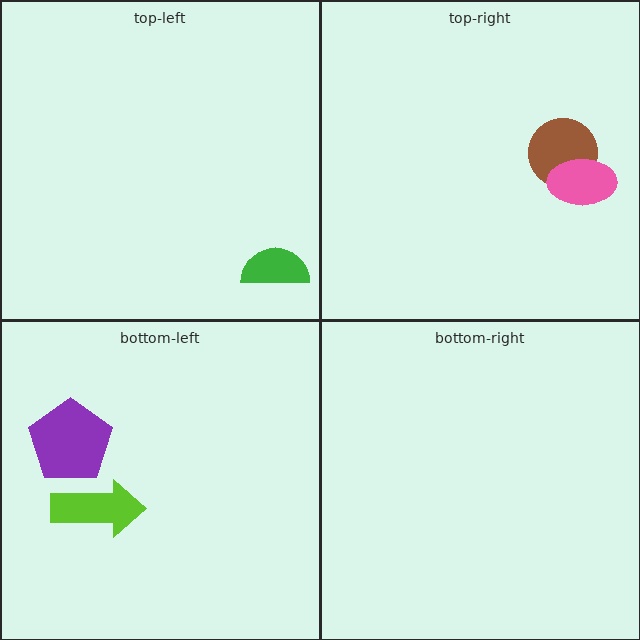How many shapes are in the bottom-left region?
2.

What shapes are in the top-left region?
The green semicircle.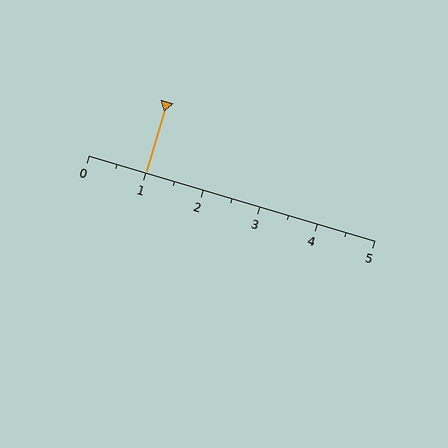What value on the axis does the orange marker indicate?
The marker indicates approximately 1.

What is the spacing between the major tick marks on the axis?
The major ticks are spaced 1 apart.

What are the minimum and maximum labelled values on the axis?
The axis runs from 0 to 5.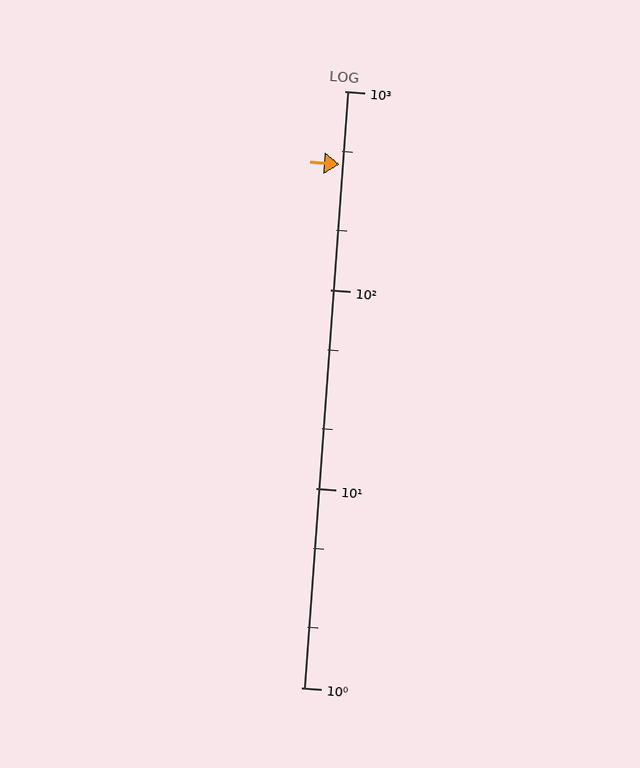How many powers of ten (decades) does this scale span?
The scale spans 3 decades, from 1 to 1000.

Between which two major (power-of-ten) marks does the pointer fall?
The pointer is between 100 and 1000.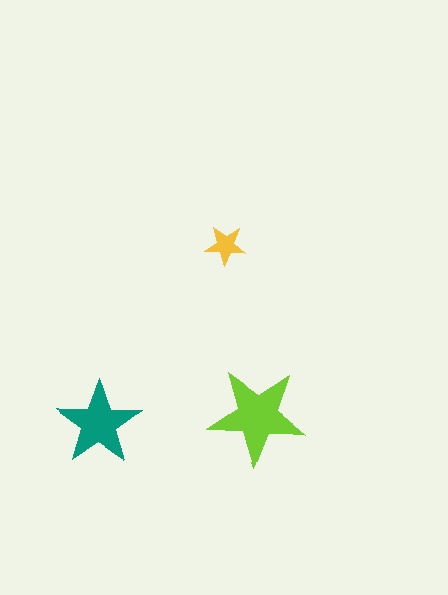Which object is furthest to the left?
The teal star is leftmost.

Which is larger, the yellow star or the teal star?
The teal one.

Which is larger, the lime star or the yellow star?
The lime one.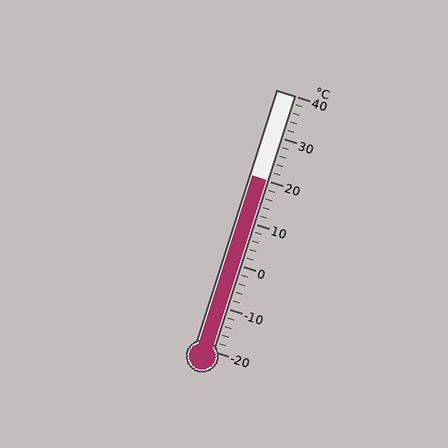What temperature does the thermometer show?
The thermometer shows approximately 20°C.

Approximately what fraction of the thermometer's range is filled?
The thermometer is filled to approximately 65% of its range.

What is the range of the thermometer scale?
The thermometer scale ranges from -20°C to 40°C.